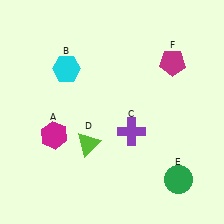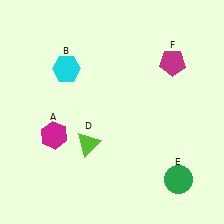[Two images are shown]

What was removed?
The purple cross (C) was removed in Image 2.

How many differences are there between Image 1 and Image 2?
There is 1 difference between the two images.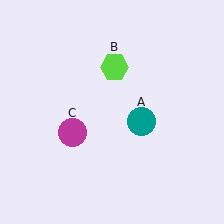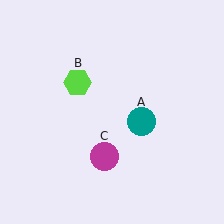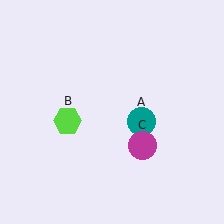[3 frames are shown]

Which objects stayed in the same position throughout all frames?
Teal circle (object A) remained stationary.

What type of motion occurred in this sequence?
The lime hexagon (object B), magenta circle (object C) rotated counterclockwise around the center of the scene.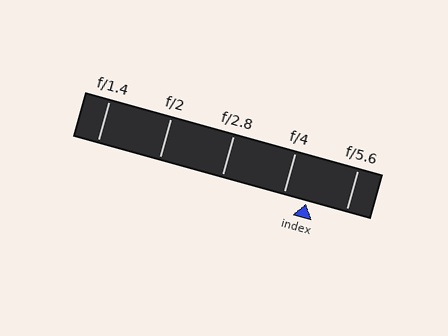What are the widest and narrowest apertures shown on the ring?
The widest aperture shown is f/1.4 and the narrowest is f/5.6.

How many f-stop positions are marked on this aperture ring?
There are 5 f-stop positions marked.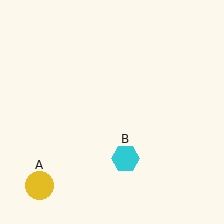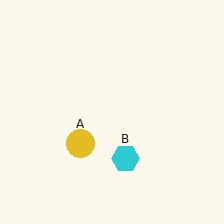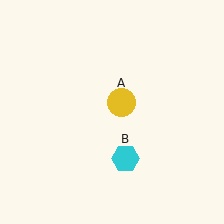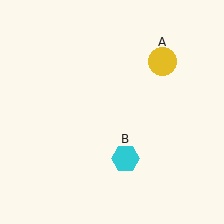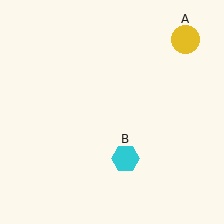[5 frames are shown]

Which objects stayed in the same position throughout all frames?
Cyan hexagon (object B) remained stationary.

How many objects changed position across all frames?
1 object changed position: yellow circle (object A).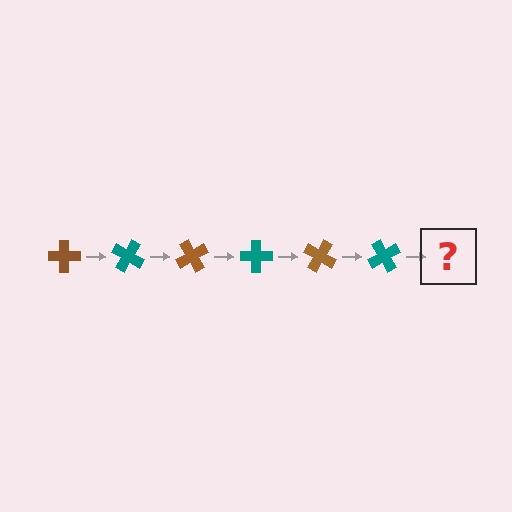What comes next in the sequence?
The next element should be a brown cross, rotated 180 degrees from the start.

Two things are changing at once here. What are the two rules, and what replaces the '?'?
The two rules are that it rotates 30 degrees each step and the color cycles through brown and teal. The '?' should be a brown cross, rotated 180 degrees from the start.